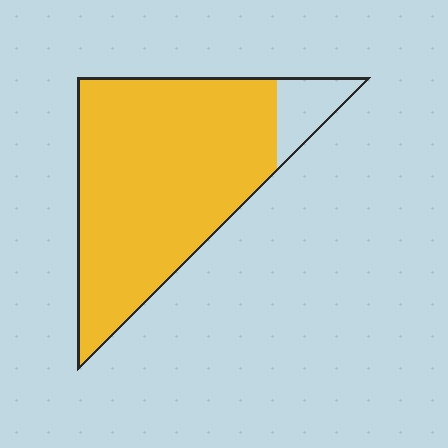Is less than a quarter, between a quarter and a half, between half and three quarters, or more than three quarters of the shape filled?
More than three quarters.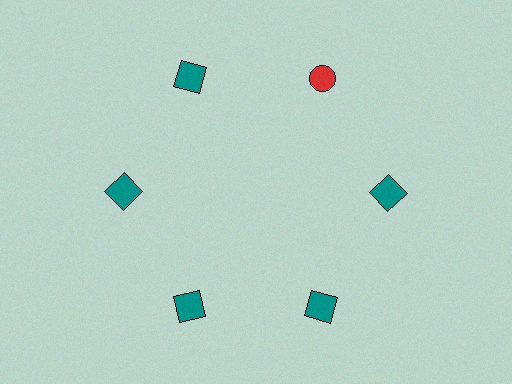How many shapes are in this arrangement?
There are 6 shapes arranged in a ring pattern.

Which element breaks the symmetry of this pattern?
The red circle at roughly the 1 o'clock position breaks the symmetry. All other shapes are teal squares.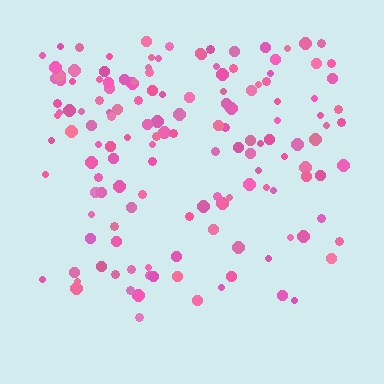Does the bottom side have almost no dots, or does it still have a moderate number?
Still a moderate number, just noticeably fewer than the top.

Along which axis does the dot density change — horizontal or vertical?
Vertical.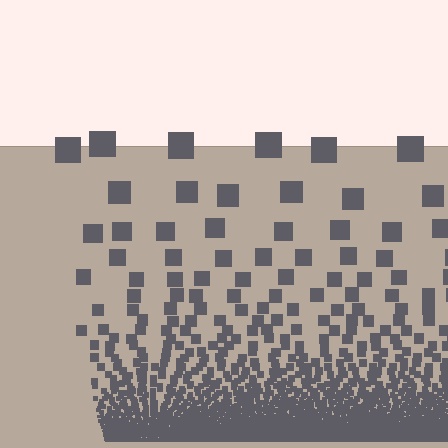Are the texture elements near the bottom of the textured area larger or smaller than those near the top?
Smaller. The gradient is inverted — elements near the bottom are smaller and denser.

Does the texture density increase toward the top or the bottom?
Density increases toward the bottom.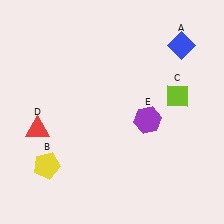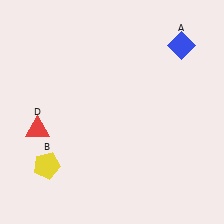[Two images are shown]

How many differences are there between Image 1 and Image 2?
There are 2 differences between the two images.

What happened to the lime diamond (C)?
The lime diamond (C) was removed in Image 2. It was in the top-right area of Image 1.